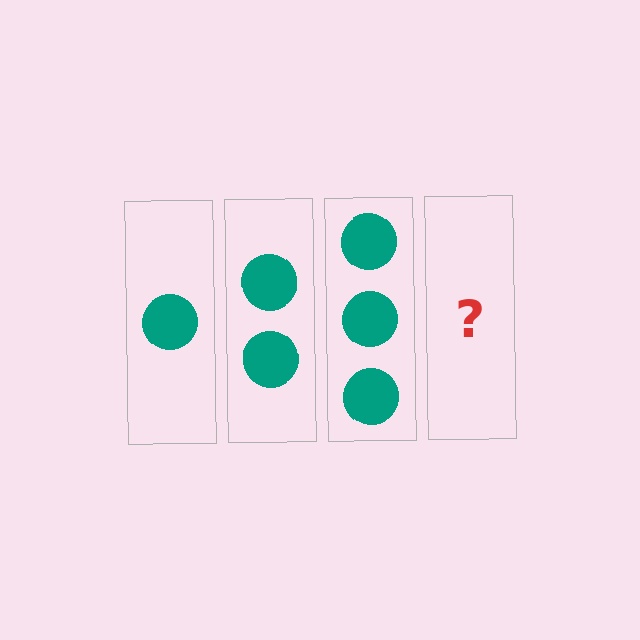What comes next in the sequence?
The next element should be 4 circles.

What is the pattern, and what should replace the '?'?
The pattern is that each step adds one more circle. The '?' should be 4 circles.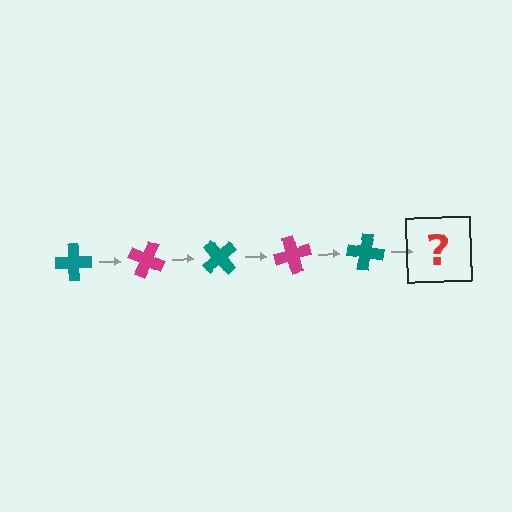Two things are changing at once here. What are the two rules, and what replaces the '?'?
The two rules are that it rotates 25 degrees each step and the color cycles through teal and magenta. The '?' should be a magenta cross, rotated 125 degrees from the start.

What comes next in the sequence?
The next element should be a magenta cross, rotated 125 degrees from the start.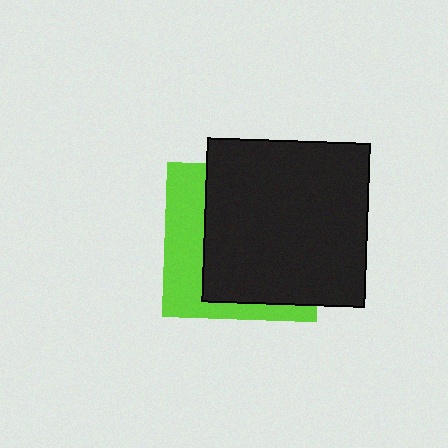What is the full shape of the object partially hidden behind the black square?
The partially hidden object is a lime square.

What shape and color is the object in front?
The object in front is a black square.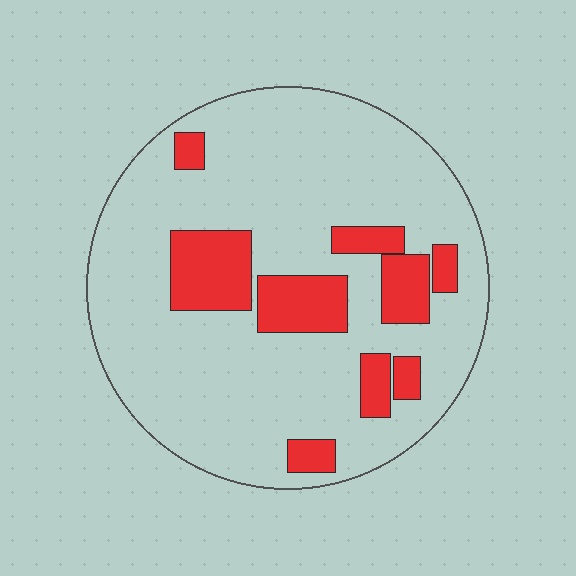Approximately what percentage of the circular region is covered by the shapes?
Approximately 20%.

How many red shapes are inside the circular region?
9.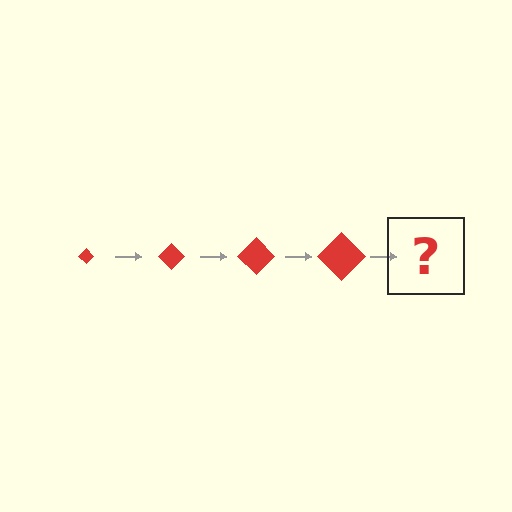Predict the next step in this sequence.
The next step is a red diamond, larger than the previous one.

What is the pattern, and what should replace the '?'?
The pattern is that the diamond gets progressively larger each step. The '?' should be a red diamond, larger than the previous one.